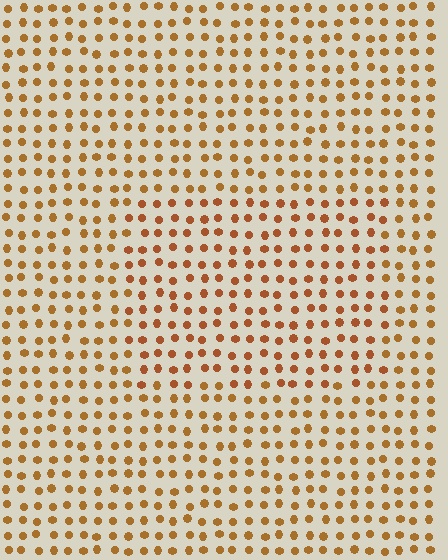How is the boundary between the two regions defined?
The boundary is defined purely by a slight shift in hue (about 15 degrees). Spacing, size, and orientation are identical on both sides.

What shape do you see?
I see a rectangle.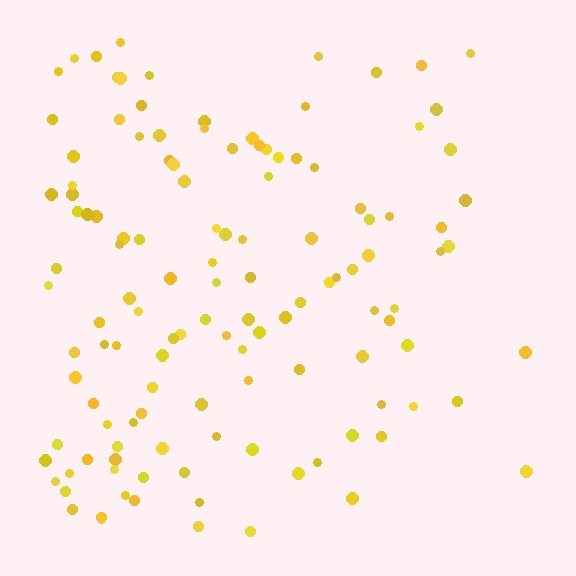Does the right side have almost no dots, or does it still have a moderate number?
Still a moderate number, just noticeably fewer than the left.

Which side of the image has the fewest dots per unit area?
The right.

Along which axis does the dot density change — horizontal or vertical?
Horizontal.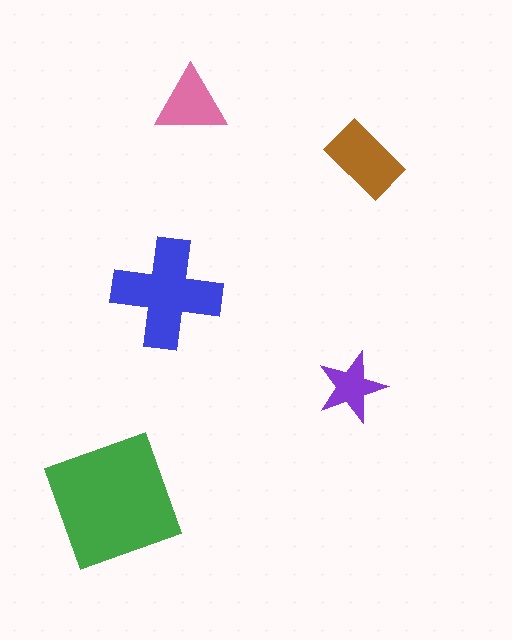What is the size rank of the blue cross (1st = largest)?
2nd.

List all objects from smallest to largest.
The purple star, the pink triangle, the brown rectangle, the blue cross, the green square.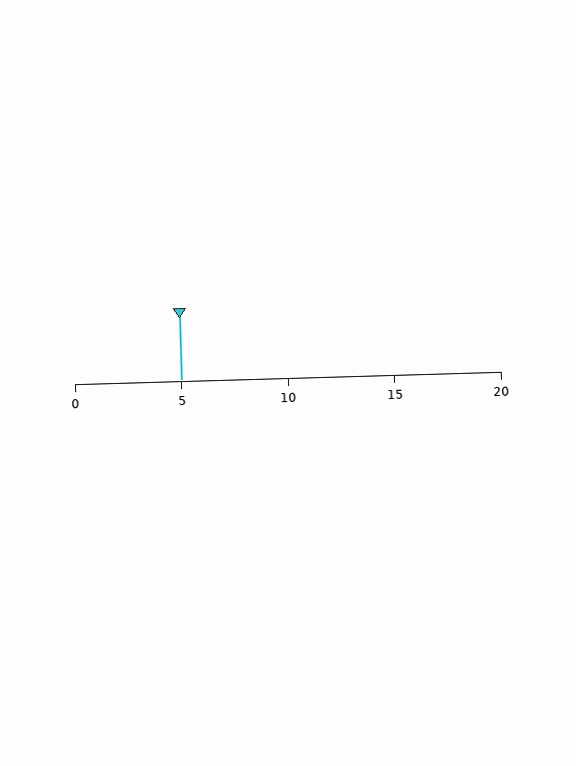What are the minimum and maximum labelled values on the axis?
The axis runs from 0 to 20.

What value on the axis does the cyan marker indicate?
The marker indicates approximately 5.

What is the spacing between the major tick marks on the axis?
The major ticks are spaced 5 apart.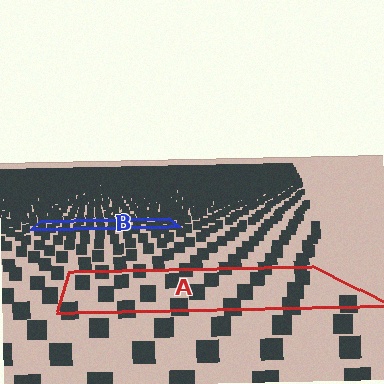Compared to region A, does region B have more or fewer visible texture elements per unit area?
Region B has more texture elements per unit area — they are packed more densely because it is farther away.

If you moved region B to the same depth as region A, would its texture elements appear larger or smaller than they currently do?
They would appear larger. At a closer depth, the same texture elements are projected at a bigger on-screen size.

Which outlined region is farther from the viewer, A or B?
Region B is farther from the viewer — the texture elements inside it appear smaller and more densely packed.